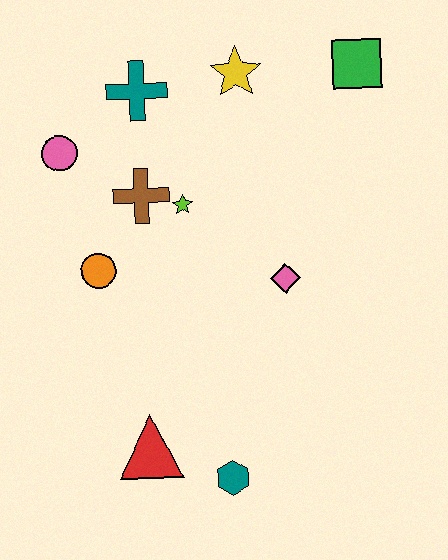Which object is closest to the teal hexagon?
The red triangle is closest to the teal hexagon.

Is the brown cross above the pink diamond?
Yes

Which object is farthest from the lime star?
The teal hexagon is farthest from the lime star.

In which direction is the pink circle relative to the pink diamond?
The pink circle is to the left of the pink diamond.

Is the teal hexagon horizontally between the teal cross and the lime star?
No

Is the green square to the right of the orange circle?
Yes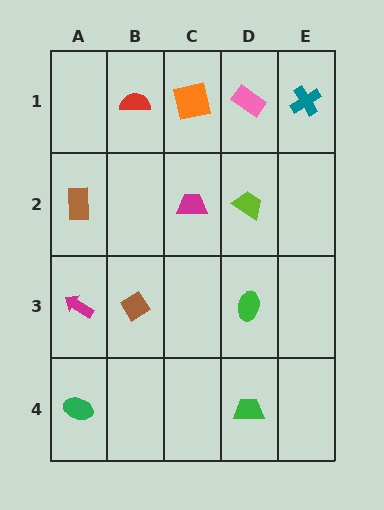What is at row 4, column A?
A green ellipse.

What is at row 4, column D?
A green trapezoid.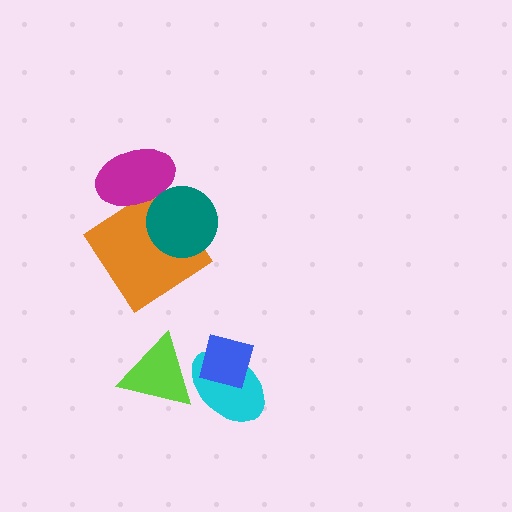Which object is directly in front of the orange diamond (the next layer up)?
The magenta ellipse is directly in front of the orange diamond.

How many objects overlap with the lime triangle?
1 object overlaps with the lime triangle.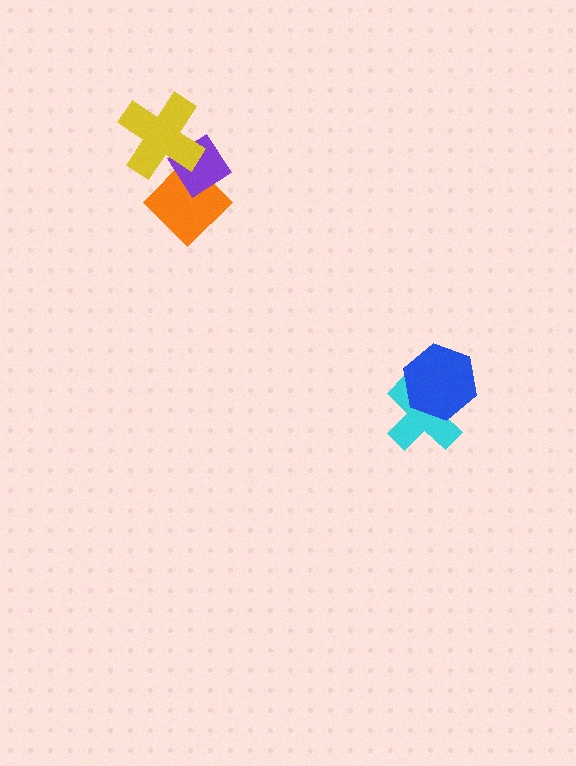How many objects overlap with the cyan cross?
1 object overlaps with the cyan cross.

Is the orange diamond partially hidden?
Yes, it is partially covered by another shape.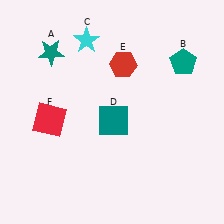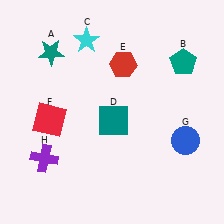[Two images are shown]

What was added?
A blue circle (G), a purple cross (H) were added in Image 2.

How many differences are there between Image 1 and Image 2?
There are 2 differences between the two images.